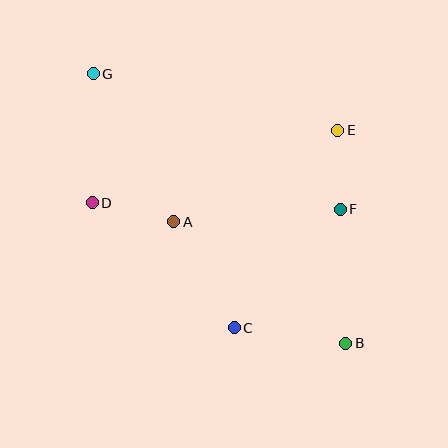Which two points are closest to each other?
Points E and F are closest to each other.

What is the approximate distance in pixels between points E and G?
The distance between E and G is approximately 251 pixels.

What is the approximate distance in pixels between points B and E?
The distance between B and E is approximately 213 pixels.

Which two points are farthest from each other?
Points B and G are farthest from each other.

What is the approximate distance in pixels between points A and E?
The distance between A and E is approximately 188 pixels.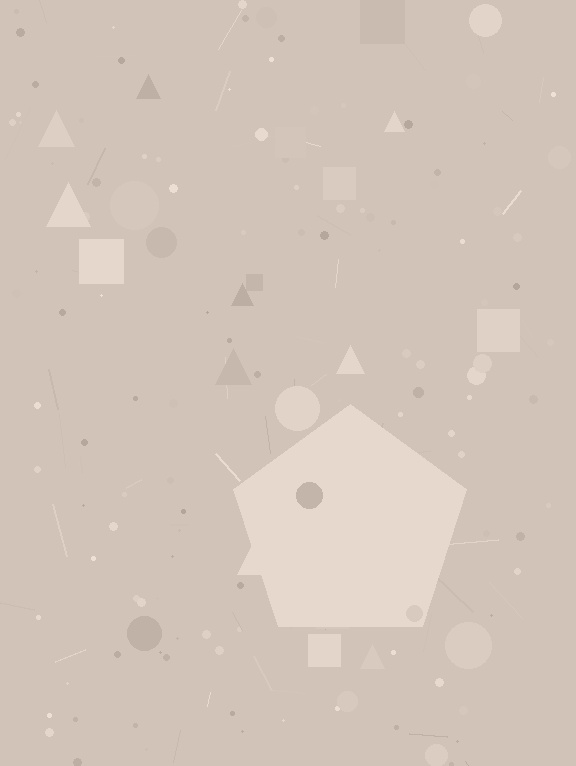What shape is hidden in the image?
A pentagon is hidden in the image.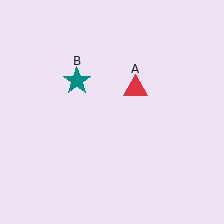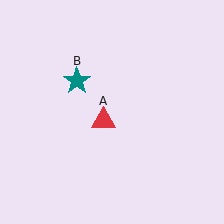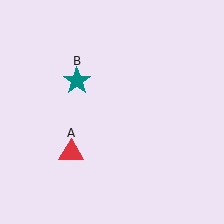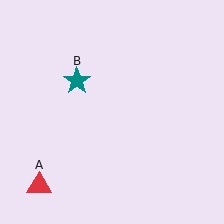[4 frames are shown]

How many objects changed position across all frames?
1 object changed position: red triangle (object A).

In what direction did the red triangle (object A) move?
The red triangle (object A) moved down and to the left.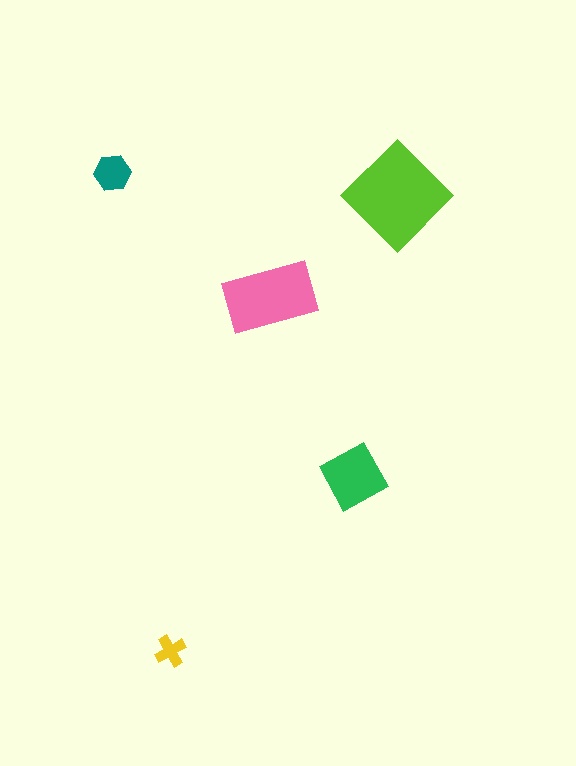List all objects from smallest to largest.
The yellow cross, the teal hexagon, the green square, the pink rectangle, the lime diamond.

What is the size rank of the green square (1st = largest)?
3rd.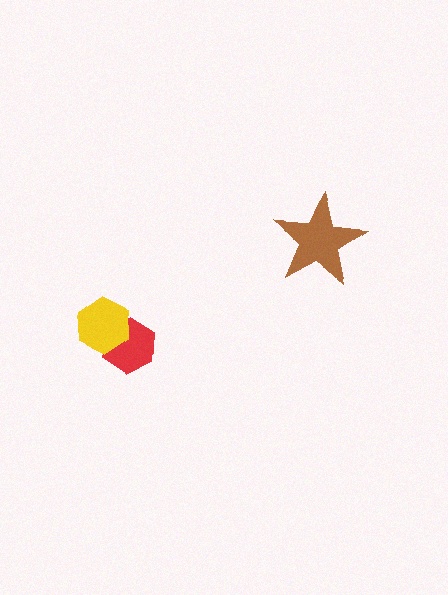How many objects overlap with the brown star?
0 objects overlap with the brown star.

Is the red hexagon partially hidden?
Yes, it is partially covered by another shape.